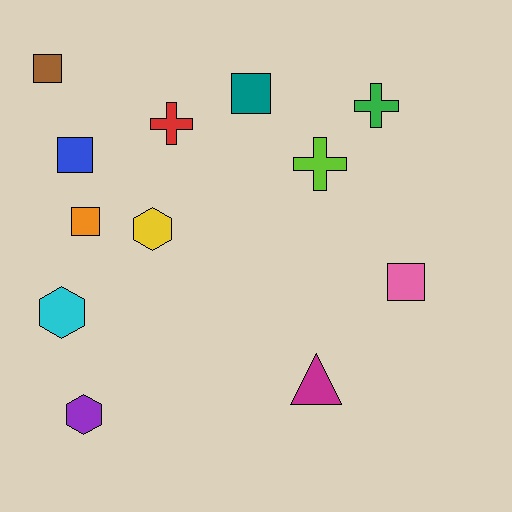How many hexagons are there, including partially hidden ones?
There are 3 hexagons.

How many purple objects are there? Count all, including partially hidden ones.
There is 1 purple object.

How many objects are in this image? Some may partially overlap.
There are 12 objects.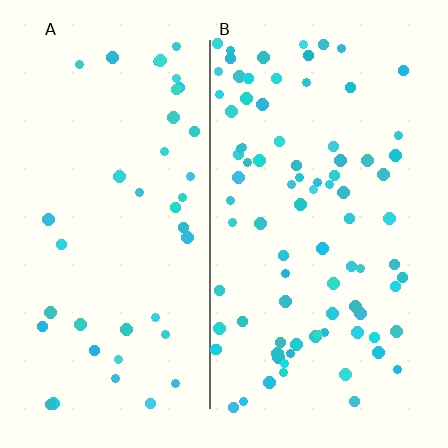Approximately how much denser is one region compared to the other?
Approximately 2.2× — region B over region A.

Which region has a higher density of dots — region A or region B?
B (the right).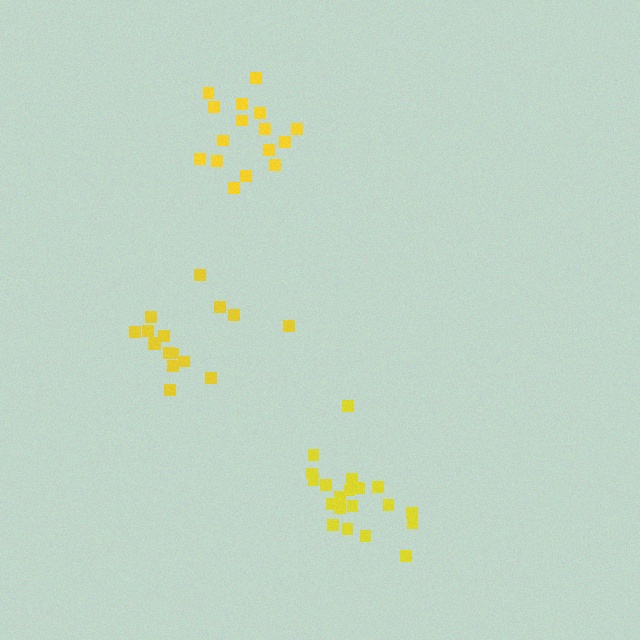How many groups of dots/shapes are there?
There are 3 groups.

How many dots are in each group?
Group 1: 16 dots, Group 2: 17 dots, Group 3: 20 dots (53 total).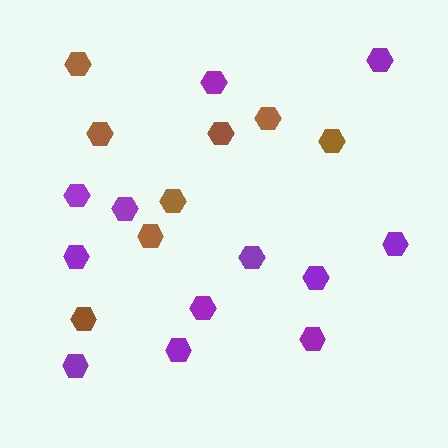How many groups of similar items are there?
There are 2 groups: one group of purple hexagons (12) and one group of brown hexagons (8).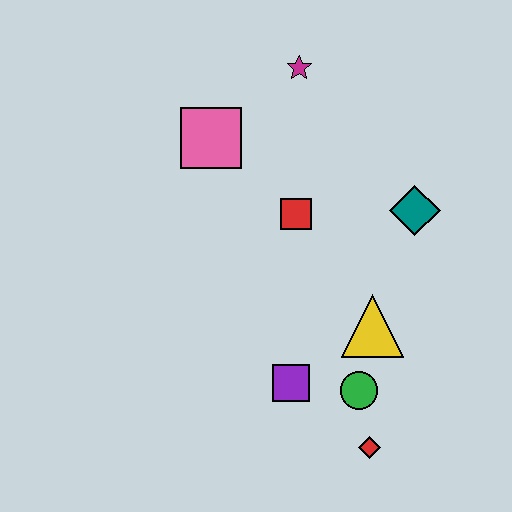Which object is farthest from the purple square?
The magenta star is farthest from the purple square.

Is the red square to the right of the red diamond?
No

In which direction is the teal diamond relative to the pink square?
The teal diamond is to the right of the pink square.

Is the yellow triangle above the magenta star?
No